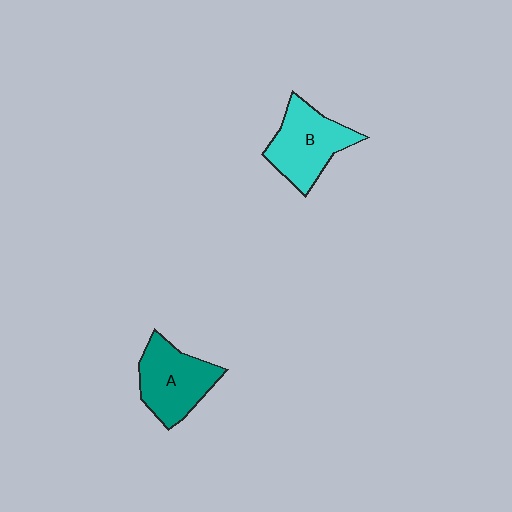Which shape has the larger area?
Shape B (cyan).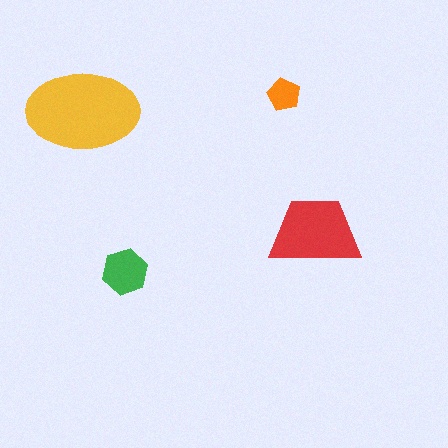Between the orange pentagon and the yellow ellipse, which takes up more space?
The yellow ellipse.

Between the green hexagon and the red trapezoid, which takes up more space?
The red trapezoid.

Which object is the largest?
The yellow ellipse.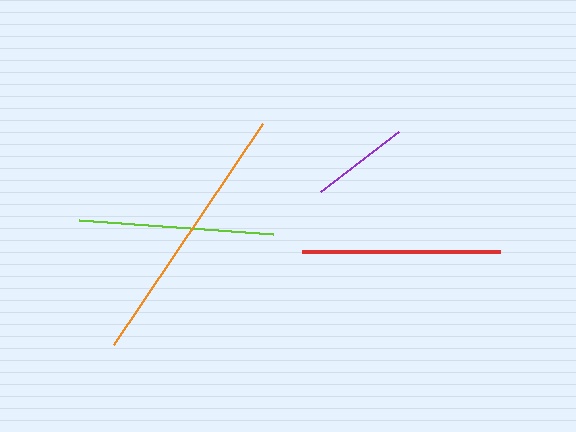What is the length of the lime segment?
The lime segment is approximately 194 pixels long.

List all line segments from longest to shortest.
From longest to shortest: orange, red, lime, purple.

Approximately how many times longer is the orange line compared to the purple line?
The orange line is approximately 2.7 times the length of the purple line.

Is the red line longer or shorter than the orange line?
The orange line is longer than the red line.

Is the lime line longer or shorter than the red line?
The red line is longer than the lime line.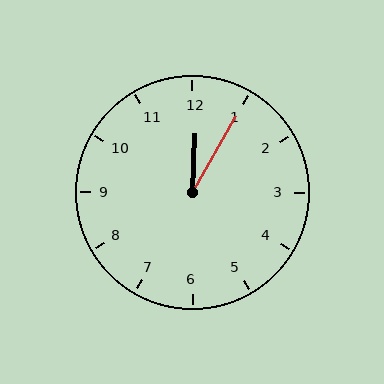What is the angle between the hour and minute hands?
Approximately 28 degrees.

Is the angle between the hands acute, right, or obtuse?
It is acute.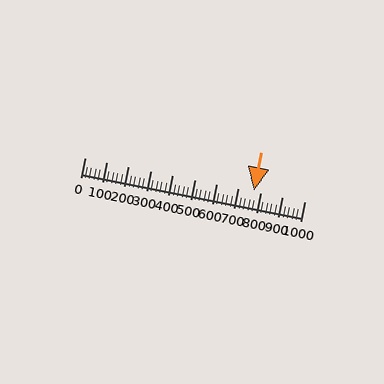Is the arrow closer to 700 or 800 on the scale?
The arrow is closer to 800.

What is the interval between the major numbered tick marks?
The major tick marks are spaced 100 units apart.